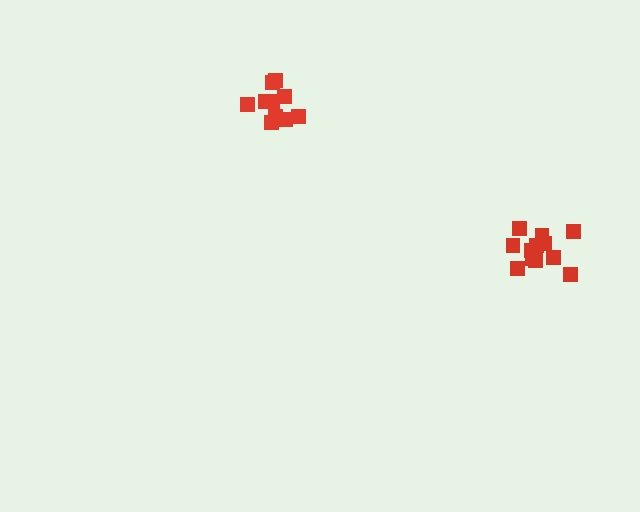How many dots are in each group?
Group 1: 10 dots, Group 2: 12 dots (22 total).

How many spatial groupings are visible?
There are 2 spatial groupings.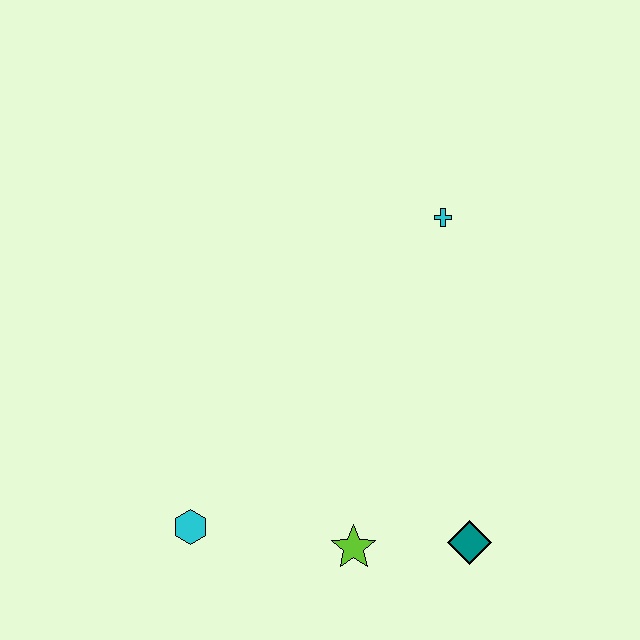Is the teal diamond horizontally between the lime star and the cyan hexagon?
No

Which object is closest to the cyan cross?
The teal diamond is closest to the cyan cross.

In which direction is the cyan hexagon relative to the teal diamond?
The cyan hexagon is to the left of the teal diamond.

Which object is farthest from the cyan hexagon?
The cyan cross is farthest from the cyan hexagon.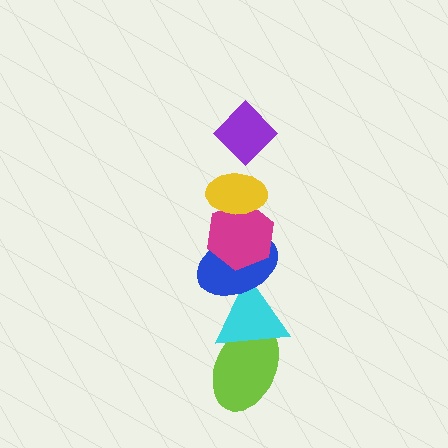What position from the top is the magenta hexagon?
The magenta hexagon is 3rd from the top.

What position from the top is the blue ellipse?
The blue ellipse is 4th from the top.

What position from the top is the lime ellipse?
The lime ellipse is 6th from the top.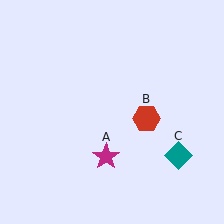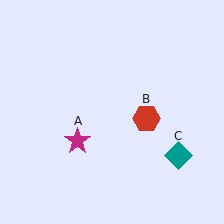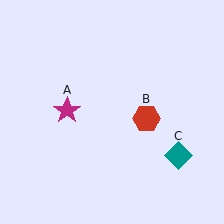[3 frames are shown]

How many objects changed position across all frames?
1 object changed position: magenta star (object A).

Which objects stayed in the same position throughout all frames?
Red hexagon (object B) and teal diamond (object C) remained stationary.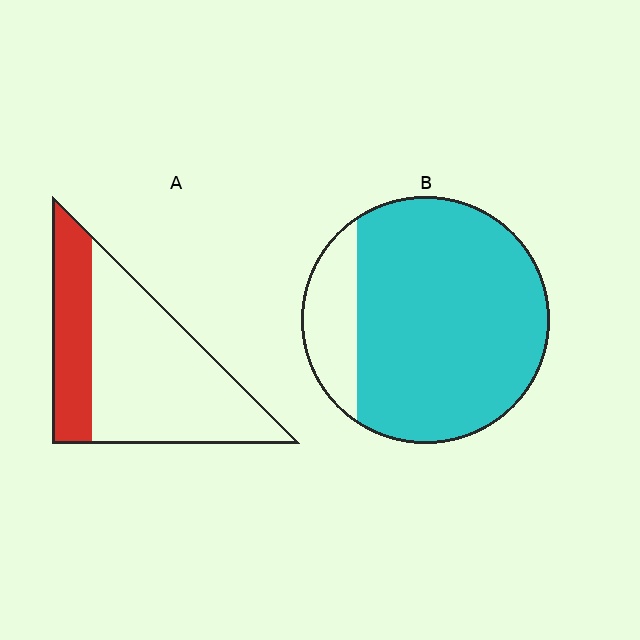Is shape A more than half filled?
No.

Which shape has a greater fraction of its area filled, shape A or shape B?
Shape B.